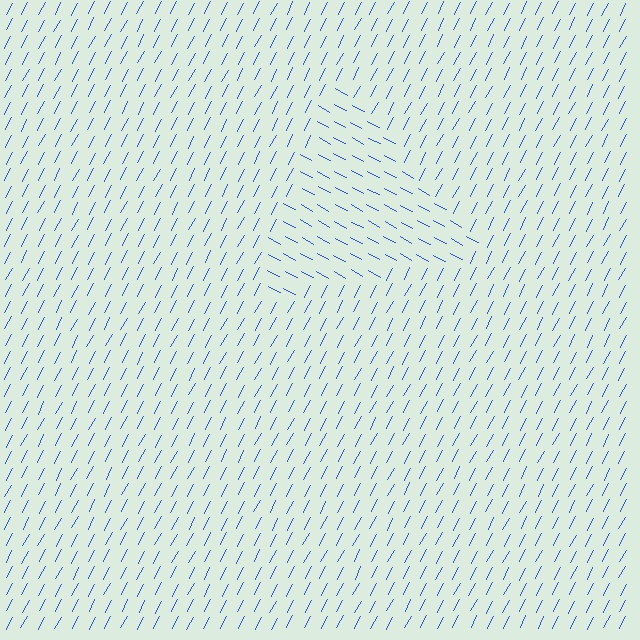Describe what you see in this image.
The image is filled with small blue line segments. A triangle region in the image has lines oriented differently from the surrounding lines, creating a visible texture boundary.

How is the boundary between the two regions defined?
The boundary is defined purely by a change in line orientation (approximately 89 degrees difference). All lines are the same color and thickness.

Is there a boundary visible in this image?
Yes, there is a texture boundary formed by a change in line orientation.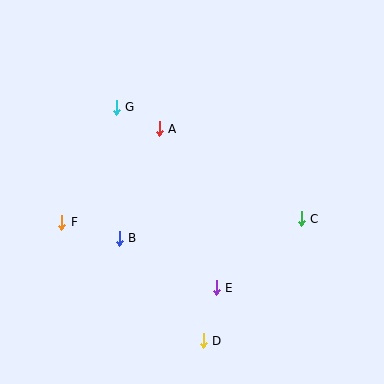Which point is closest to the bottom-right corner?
Point C is closest to the bottom-right corner.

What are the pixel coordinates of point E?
Point E is at (216, 288).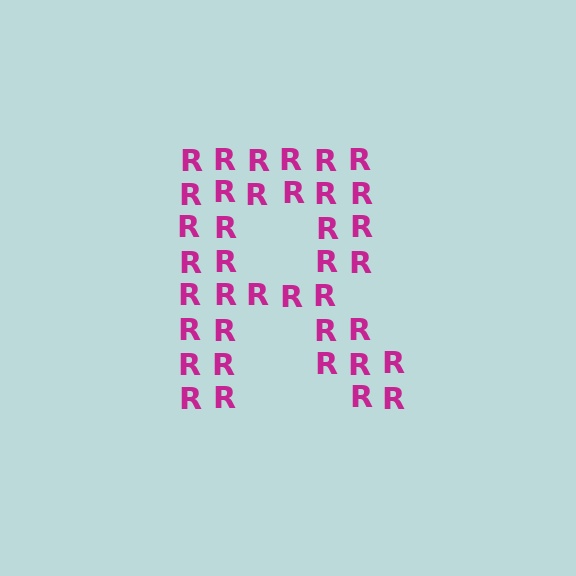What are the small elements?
The small elements are letter R's.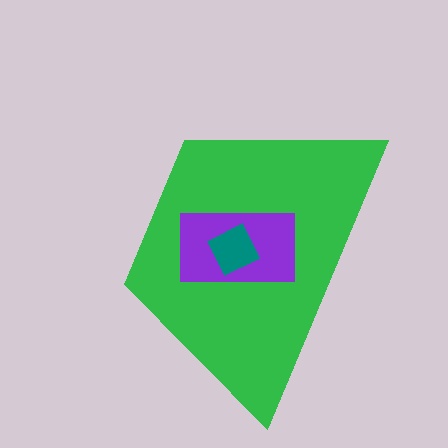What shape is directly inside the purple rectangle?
The teal square.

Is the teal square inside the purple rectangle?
Yes.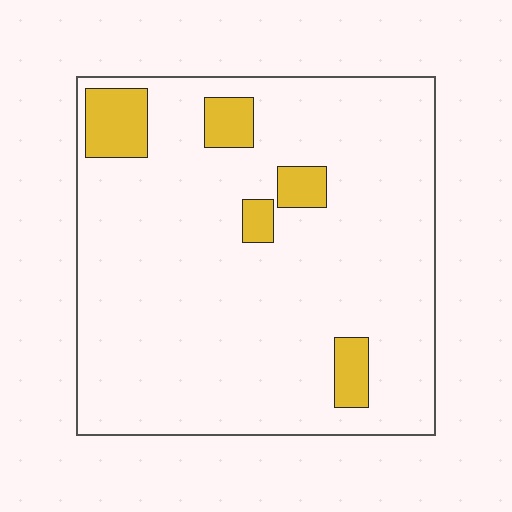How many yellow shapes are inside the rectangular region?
5.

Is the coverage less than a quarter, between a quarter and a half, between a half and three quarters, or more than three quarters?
Less than a quarter.